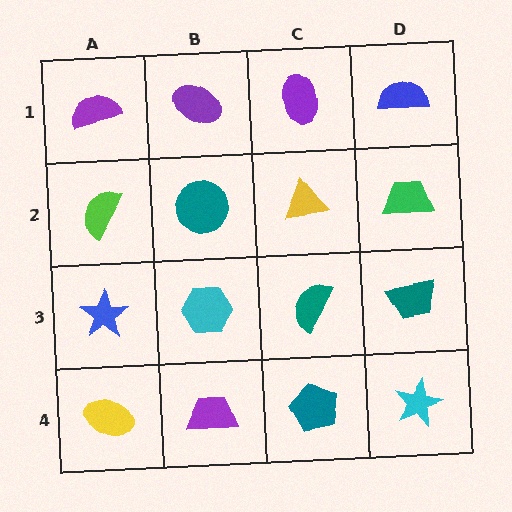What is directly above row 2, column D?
A blue semicircle.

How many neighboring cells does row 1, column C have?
3.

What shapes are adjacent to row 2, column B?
A purple ellipse (row 1, column B), a cyan hexagon (row 3, column B), a lime semicircle (row 2, column A), a yellow triangle (row 2, column C).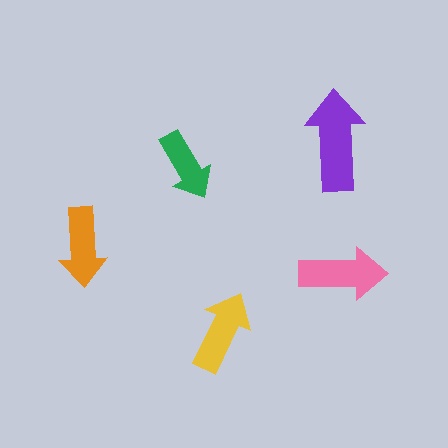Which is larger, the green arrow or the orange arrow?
The orange one.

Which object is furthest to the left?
The orange arrow is leftmost.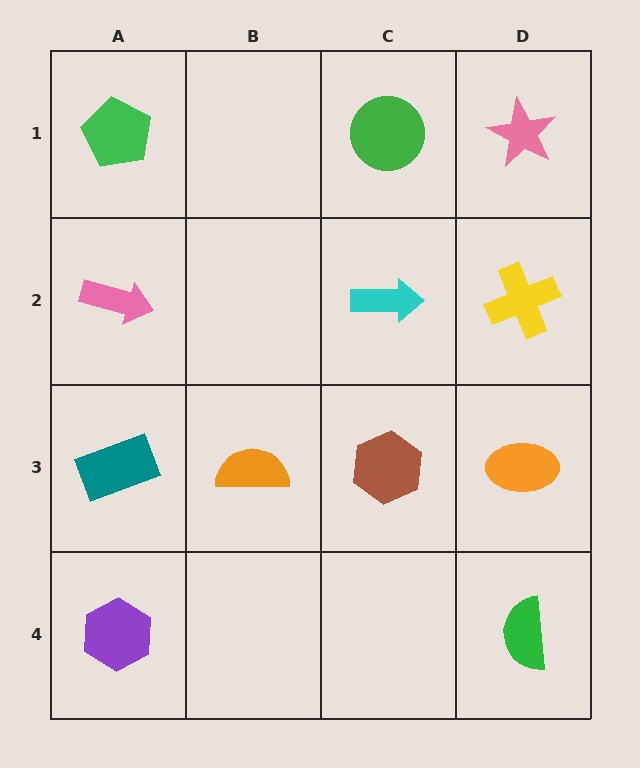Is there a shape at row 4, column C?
No, that cell is empty.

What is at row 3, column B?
An orange semicircle.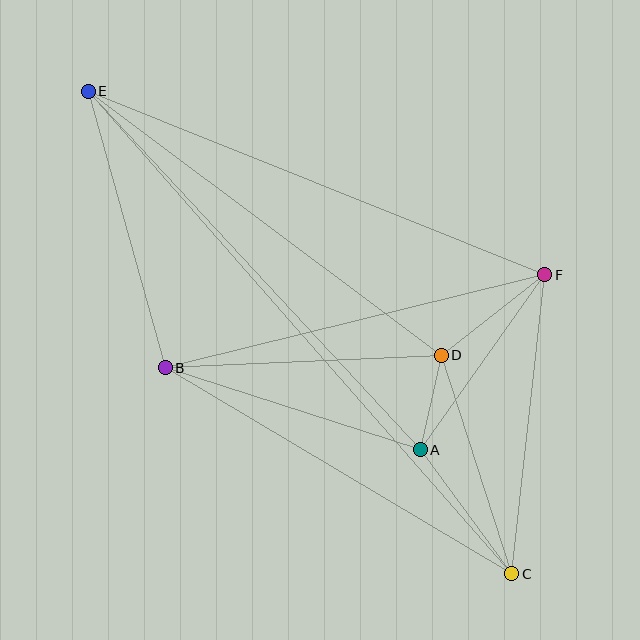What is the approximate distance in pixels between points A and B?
The distance between A and B is approximately 268 pixels.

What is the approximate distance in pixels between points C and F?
The distance between C and F is approximately 301 pixels.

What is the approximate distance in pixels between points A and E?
The distance between A and E is approximately 489 pixels.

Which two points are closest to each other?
Points A and D are closest to each other.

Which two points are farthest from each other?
Points C and E are farthest from each other.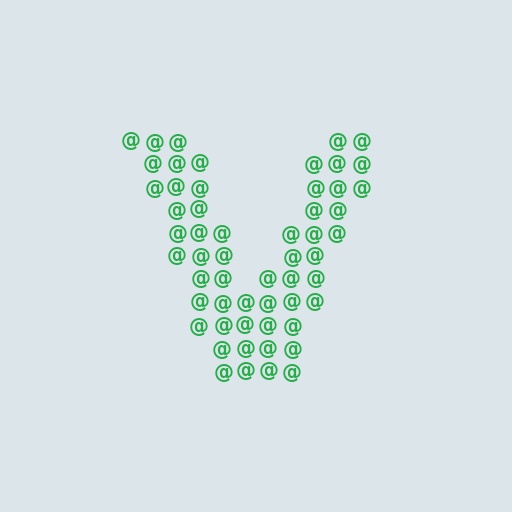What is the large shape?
The large shape is the letter V.